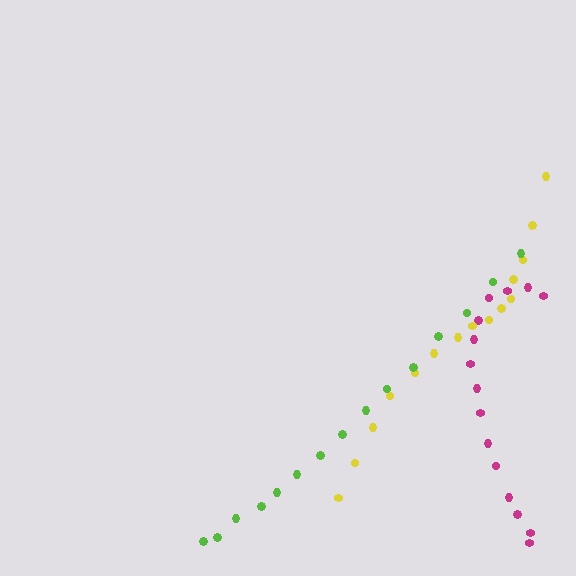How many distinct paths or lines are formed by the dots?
There are 3 distinct paths.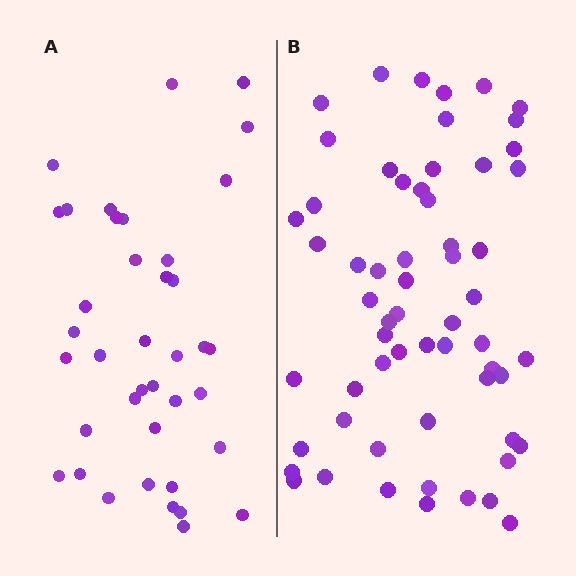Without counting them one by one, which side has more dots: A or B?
Region B (the right region) has more dots.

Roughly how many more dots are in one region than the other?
Region B has approximately 20 more dots than region A.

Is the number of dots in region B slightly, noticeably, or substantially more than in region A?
Region B has substantially more. The ratio is roughly 1.5 to 1.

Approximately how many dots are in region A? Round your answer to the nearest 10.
About 40 dots. (The exact count is 39, which rounds to 40.)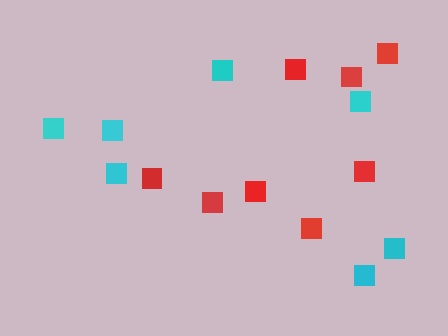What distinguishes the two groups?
There are 2 groups: one group of red squares (8) and one group of cyan squares (7).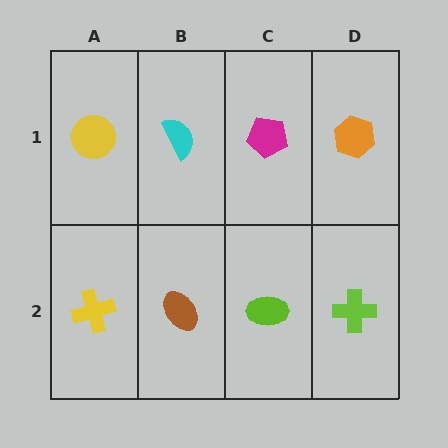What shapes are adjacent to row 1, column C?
A lime ellipse (row 2, column C), a cyan semicircle (row 1, column B), an orange hexagon (row 1, column D).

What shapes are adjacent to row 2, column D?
An orange hexagon (row 1, column D), a lime ellipse (row 2, column C).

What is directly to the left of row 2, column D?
A lime ellipse.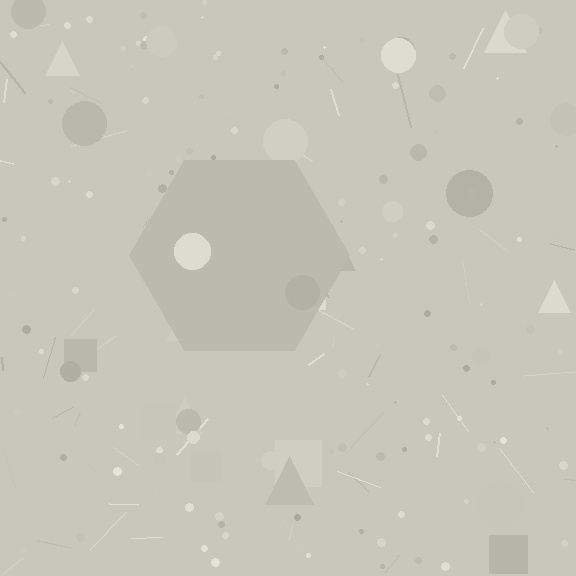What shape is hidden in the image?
A hexagon is hidden in the image.